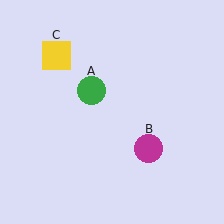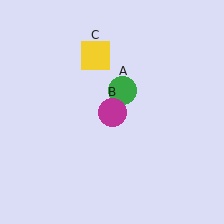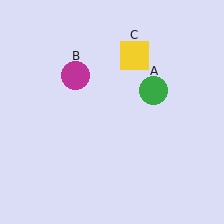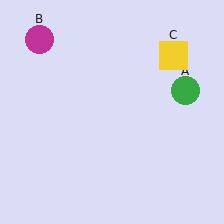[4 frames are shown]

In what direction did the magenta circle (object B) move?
The magenta circle (object B) moved up and to the left.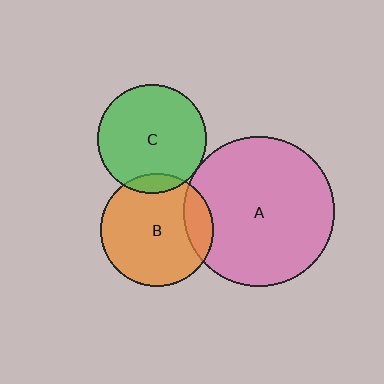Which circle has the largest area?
Circle A (pink).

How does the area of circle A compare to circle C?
Approximately 1.9 times.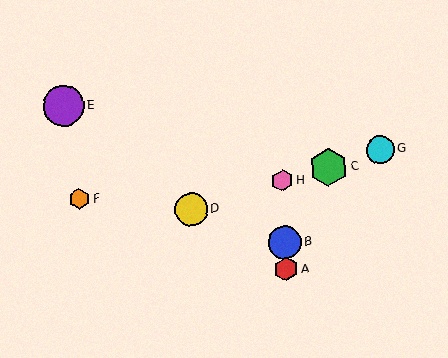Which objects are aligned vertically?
Objects A, B, H are aligned vertically.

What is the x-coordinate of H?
Object H is at x≈282.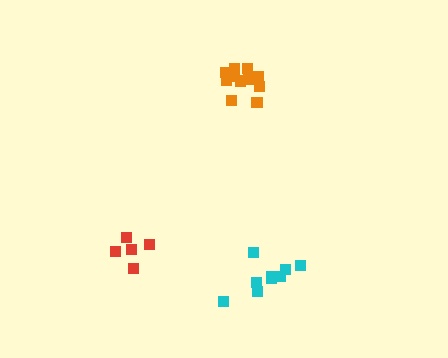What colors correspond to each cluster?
The clusters are colored: red, orange, cyan.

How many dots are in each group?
Group 1: 5 dots, Group 2: 11 dots, Group 3: 9 dots (25 total).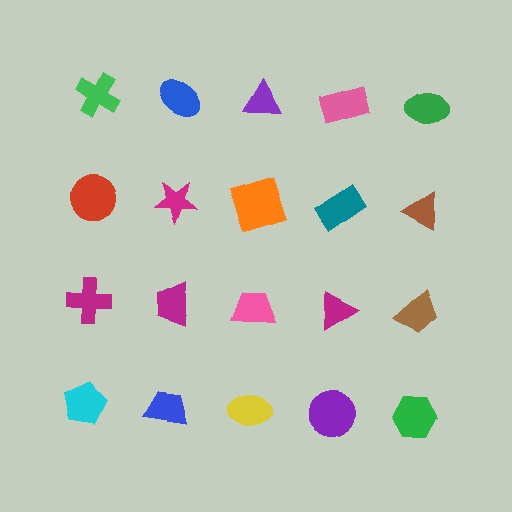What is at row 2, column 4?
A teal rectangle.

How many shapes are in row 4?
5 shapes.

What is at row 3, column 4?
A magenta triangle.